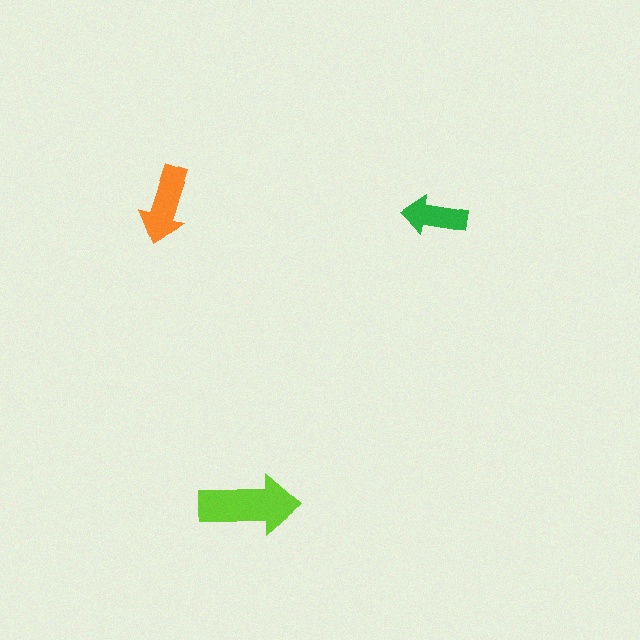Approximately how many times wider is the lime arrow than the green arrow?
About 1.5 times wider.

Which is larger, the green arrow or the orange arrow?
The orange one.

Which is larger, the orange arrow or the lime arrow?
The lime one.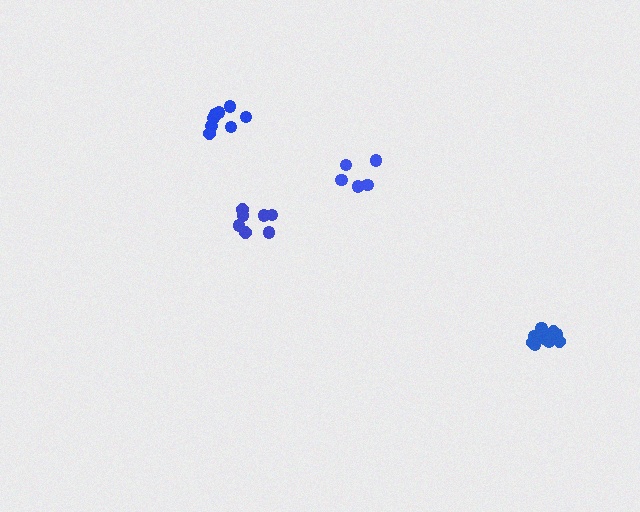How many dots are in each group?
Group 1: 10 dots, Group 2: 6 dots, Group 3: 7 dots, Group 4: 8 dots (31 total).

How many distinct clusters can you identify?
There are 4 distinct clusters.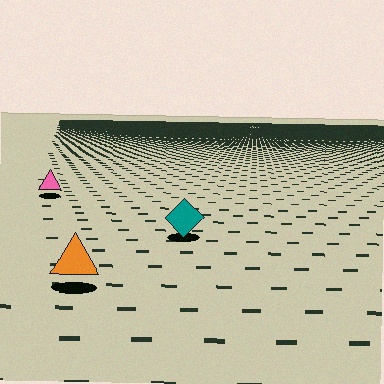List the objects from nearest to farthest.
From nearest to farthest: the orange triangle, the teal diamond, the pink triangle.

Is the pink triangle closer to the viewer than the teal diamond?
No. The teal diamond is closer — you can tell from the texture gradient: the ground texture is coarser near it.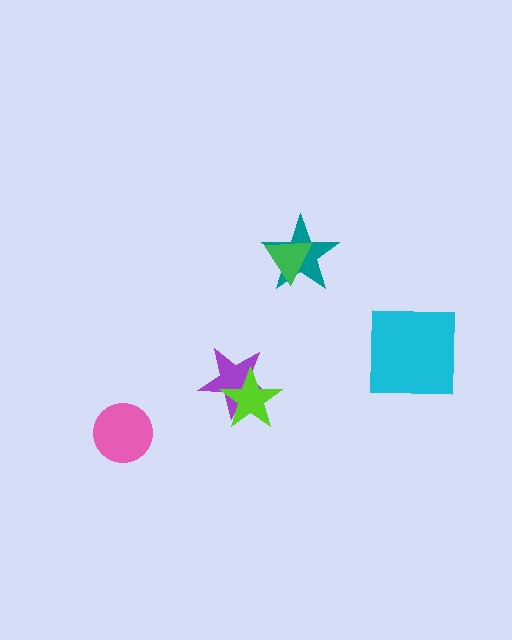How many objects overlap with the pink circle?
0 objects overlap with the pink circle.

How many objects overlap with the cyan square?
0 objects overlap with the cyan square.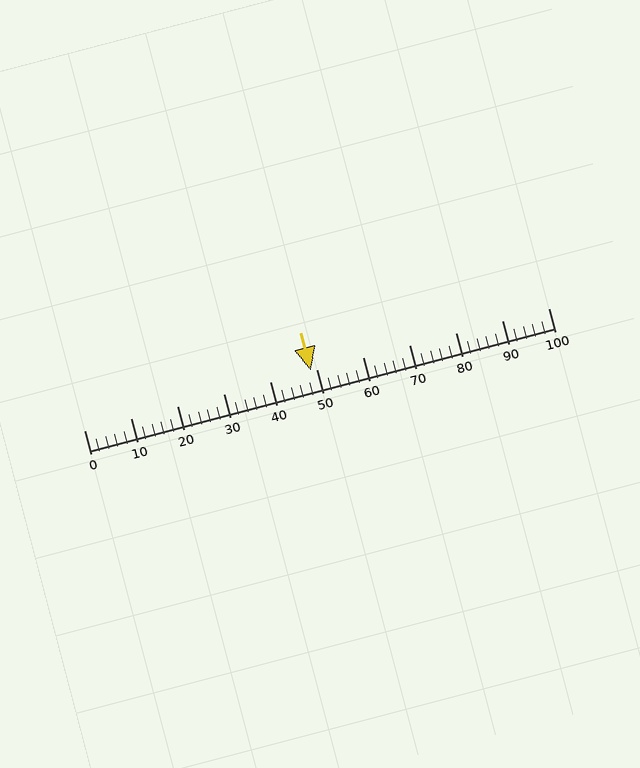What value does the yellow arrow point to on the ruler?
The yellow arrow points to approximately 49.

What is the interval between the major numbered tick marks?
The major tick marks are spaced 10 units apart.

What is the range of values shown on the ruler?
The ruler shows values from 0 to 100.